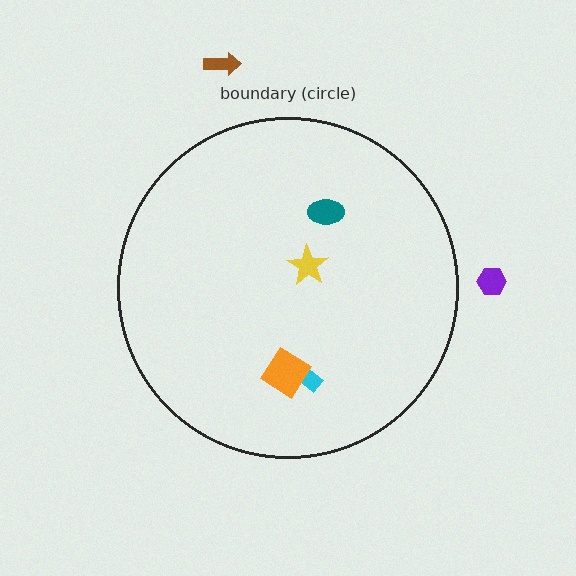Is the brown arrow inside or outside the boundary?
Outside.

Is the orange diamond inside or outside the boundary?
Inside.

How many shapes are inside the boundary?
4 inside, 2 outside.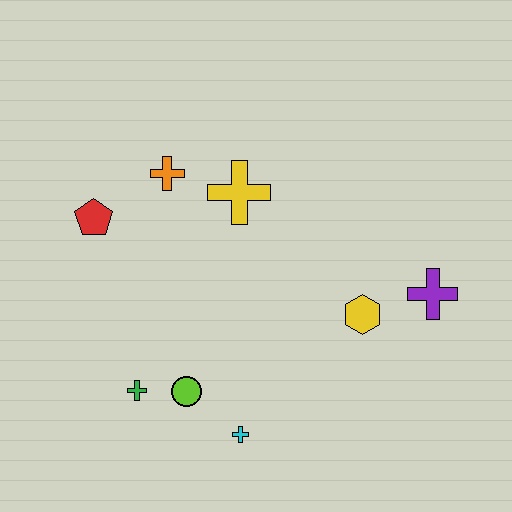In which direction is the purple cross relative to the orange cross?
The purple cross is to the right of the orange cross.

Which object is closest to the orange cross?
The yellow cross is closest to the orange cross.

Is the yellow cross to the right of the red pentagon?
Yes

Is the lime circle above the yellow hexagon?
No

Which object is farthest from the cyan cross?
The orange cross is farthest from the cyan cross.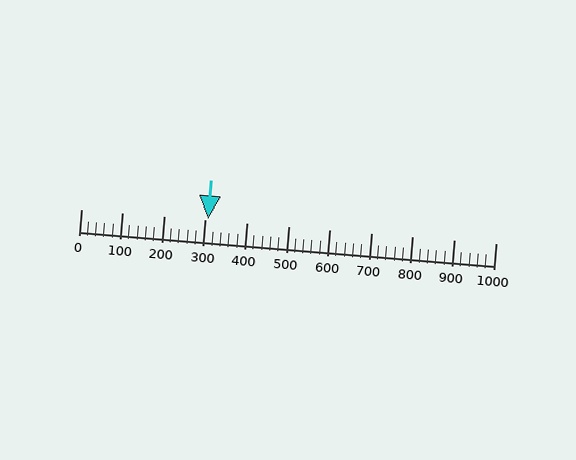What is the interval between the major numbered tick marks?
The major tick marks are spaced 100 units apart.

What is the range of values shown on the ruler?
The ruler shows values from 0 to 1000.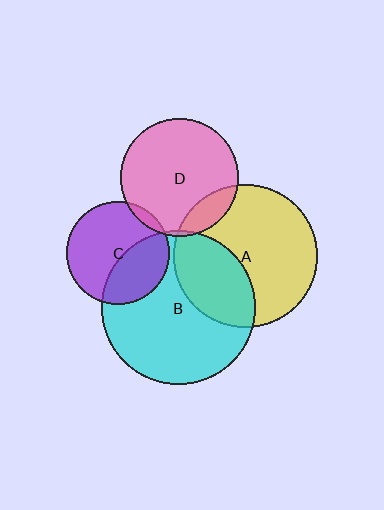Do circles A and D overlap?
Yes.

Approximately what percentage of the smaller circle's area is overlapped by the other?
Approximately 15%.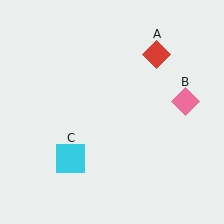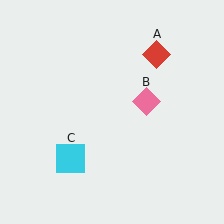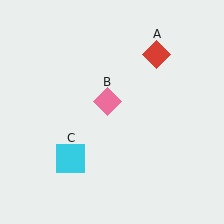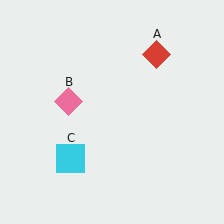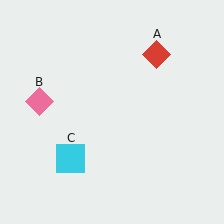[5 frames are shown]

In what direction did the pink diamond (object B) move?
The pink diamond (object B) moved left.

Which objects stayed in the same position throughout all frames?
Red diamond (object A) and cyan square (object C) remained stationary.